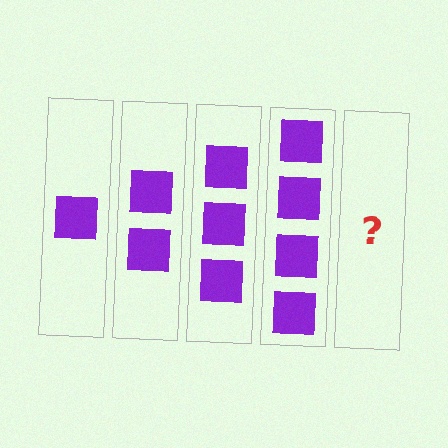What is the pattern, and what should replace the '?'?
The pattern is that each step adds one more square. The '?' should be 5 squares.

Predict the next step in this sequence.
The next step is 5 squares.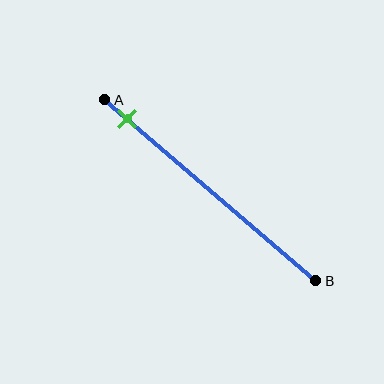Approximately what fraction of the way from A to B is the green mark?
The green mark is approximately 10% of the way from A to B.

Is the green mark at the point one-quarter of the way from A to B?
No, the mark is at about 10% from A, not at the 25% one-quarter point.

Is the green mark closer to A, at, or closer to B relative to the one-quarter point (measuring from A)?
The green mark is closer to point A than the one-quarter point of segment AB.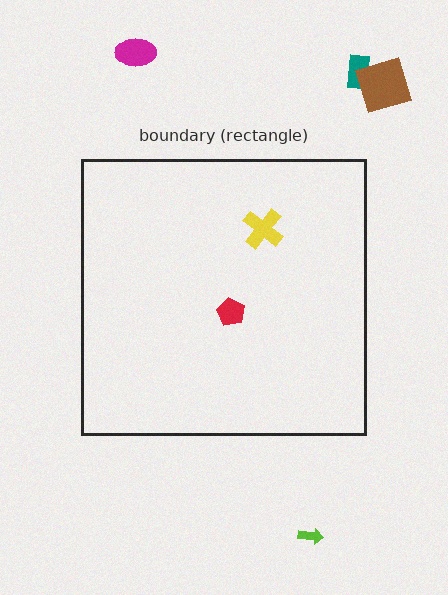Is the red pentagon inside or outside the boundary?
Inside.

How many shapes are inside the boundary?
2 inside, 4 outside.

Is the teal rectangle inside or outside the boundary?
Outside.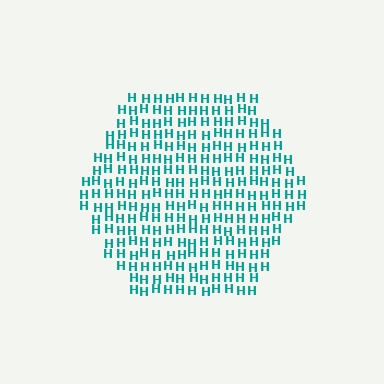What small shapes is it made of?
It is made of small letter H's.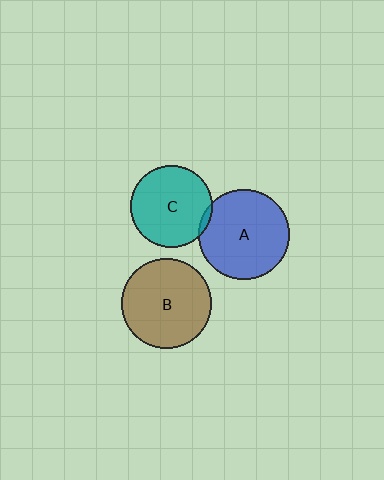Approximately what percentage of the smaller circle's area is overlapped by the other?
Approximately 5%.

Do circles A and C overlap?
Yes.